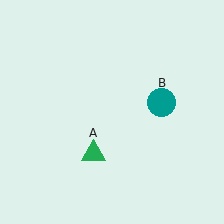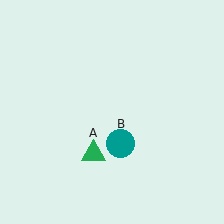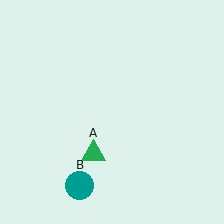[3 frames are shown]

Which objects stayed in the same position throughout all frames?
Green triangle (object A) remained stationary.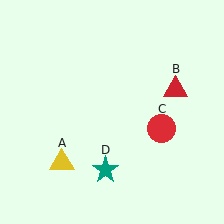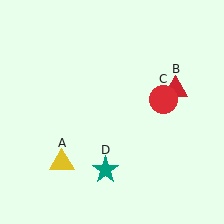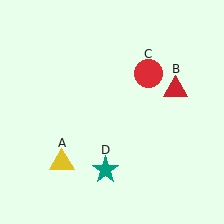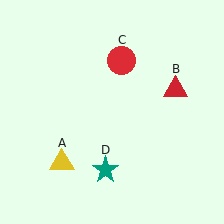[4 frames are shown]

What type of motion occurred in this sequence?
The red circle (object C) rotated counterclockwise around the center of the scene.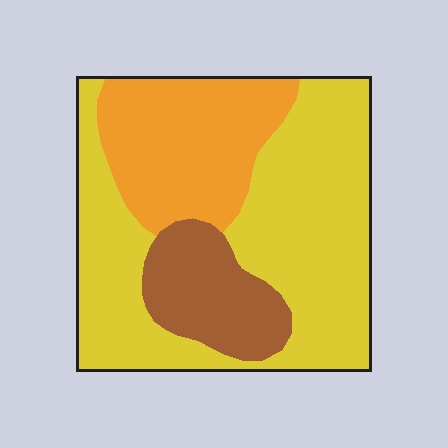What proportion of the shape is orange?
Orange takes up about one quarter (1/4) of the shape.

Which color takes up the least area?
Brown, at roughly 15%.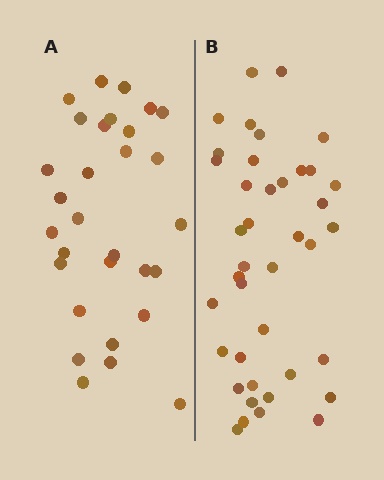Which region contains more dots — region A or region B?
Region B (the right region) has more dots.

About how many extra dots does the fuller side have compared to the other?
Region B has roughly 10 or so more dots than region A.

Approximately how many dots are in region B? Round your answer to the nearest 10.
About 40 dots.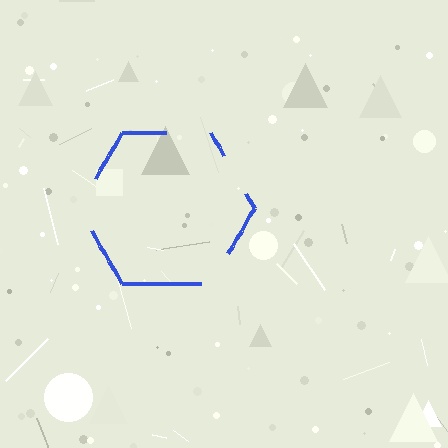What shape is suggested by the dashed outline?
The dashed outline suggests a hexagon.